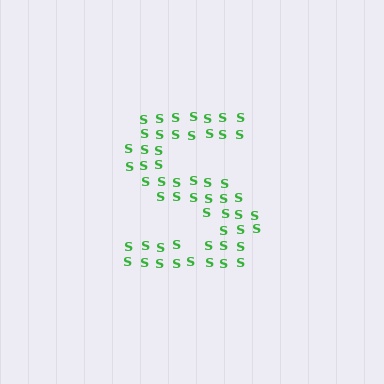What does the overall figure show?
The overall figure shows the letter S.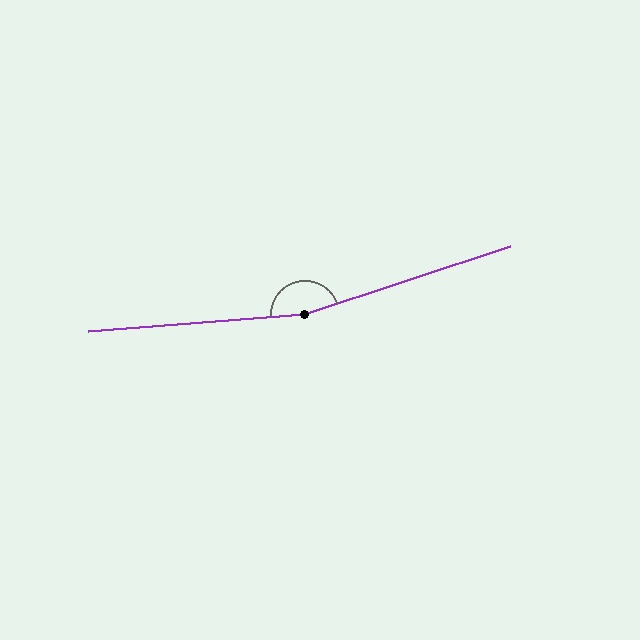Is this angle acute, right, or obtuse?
It is obtuse.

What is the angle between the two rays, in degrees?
Approximately 166 degrees.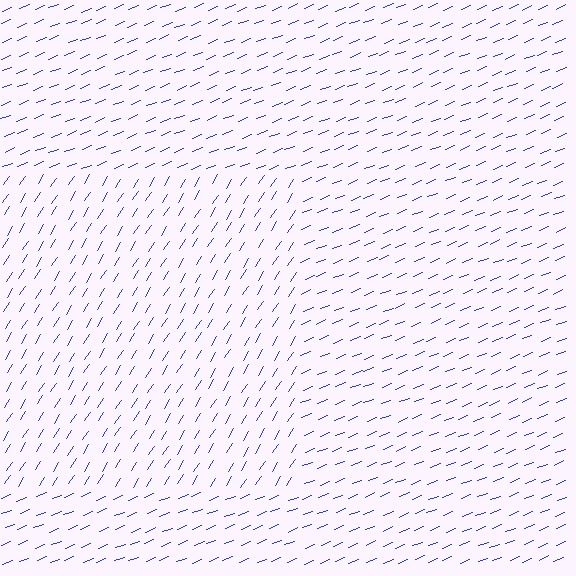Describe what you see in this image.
The image is filled with small blue line segments. A rectangle region in the image has lines oriented differently from the surrounding lines, creating a visible texture boundary.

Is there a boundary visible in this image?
Yes, there is a texture boundary formed by a change in line orientation.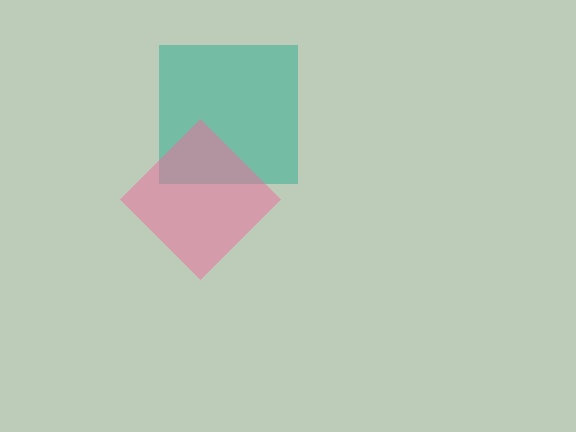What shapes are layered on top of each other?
The layered shapes are: a teal square, a pink diamond.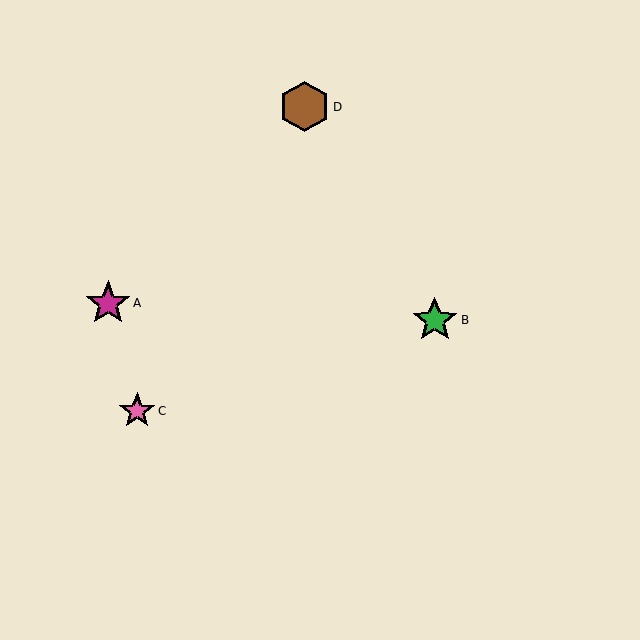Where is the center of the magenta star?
The center of the magenta star is at (108, 303).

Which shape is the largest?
The brown hexagon (labeled D) is the largest.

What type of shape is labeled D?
Shape D is a brown hexagon.